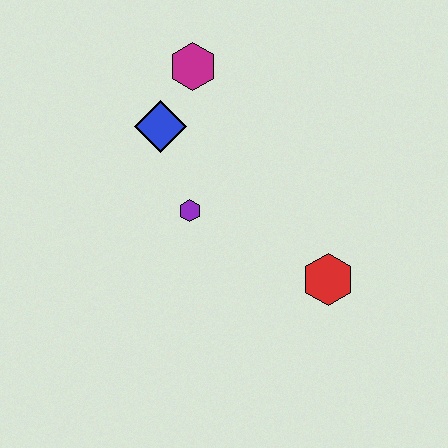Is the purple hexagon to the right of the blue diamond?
Yes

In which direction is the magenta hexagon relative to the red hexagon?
The magenta hexagon is above the red hexagon.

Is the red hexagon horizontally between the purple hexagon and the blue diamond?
No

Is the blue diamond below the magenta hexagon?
Yes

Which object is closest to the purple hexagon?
The blue diamond is closest to the purple hexagon.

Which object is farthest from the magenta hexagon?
The red hexagon is farthest from the magenta hexagon.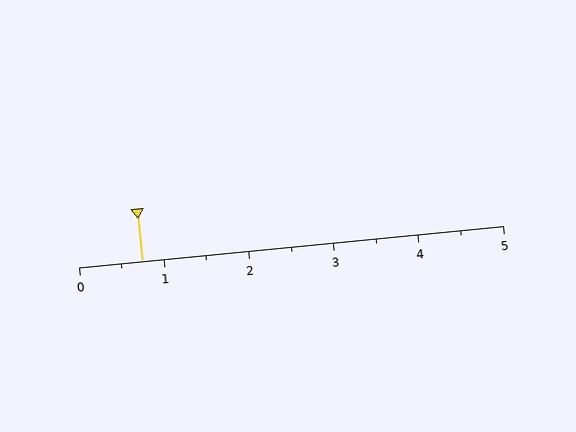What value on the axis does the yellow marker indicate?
The marker indicates approximately 0.8.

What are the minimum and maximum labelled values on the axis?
The axis runs from 0 to 5.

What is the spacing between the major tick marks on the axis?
The major ticks are spaced 1 apart.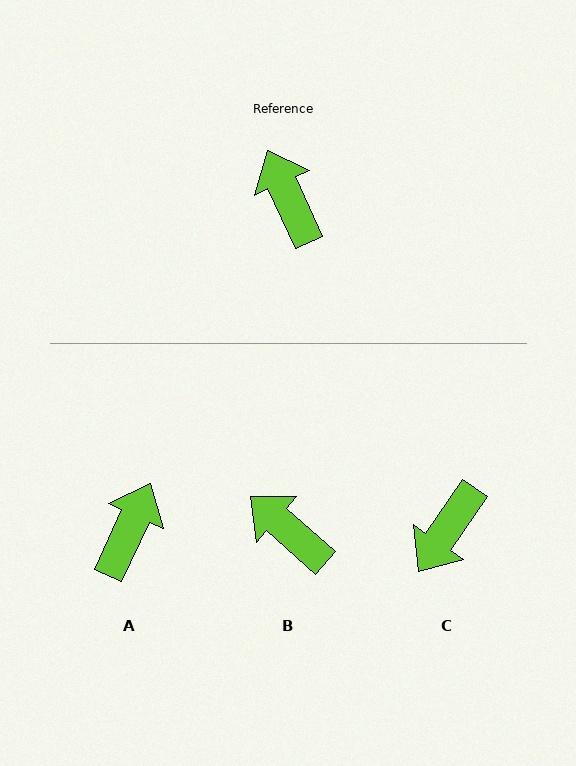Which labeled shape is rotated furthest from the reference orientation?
C, about 121 degrees away.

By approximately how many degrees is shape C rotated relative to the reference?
Approximately 121 degrees counter-clockwise.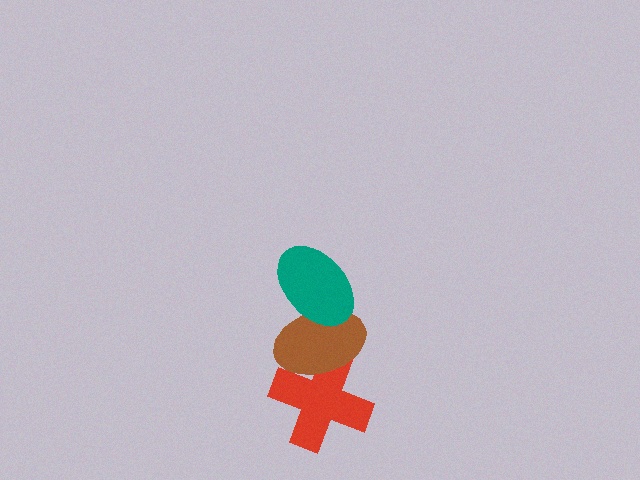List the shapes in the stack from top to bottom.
From top to bottom: the teal ellipse, the brown ellipse, the red cross.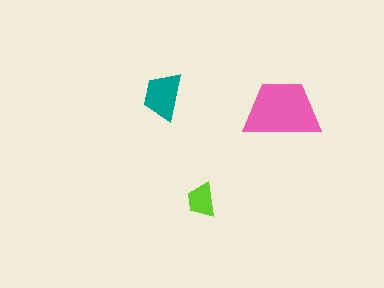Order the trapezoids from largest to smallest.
the pink one, the teal one, the lime one.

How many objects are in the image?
There are 3 objects in the image.